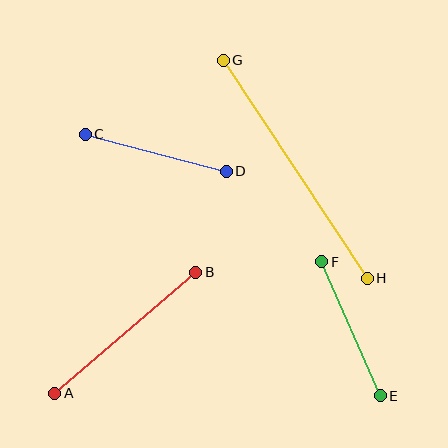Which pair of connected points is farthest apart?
Points G and H are farthest apart.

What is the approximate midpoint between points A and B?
The midpoint is at approximately (125, 333) pixels.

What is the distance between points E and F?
The distance is approximately 146 pixels.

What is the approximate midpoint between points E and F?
The midpoint is at approximately (351, 329) pixels.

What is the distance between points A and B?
The distance is approximately 186 pixels.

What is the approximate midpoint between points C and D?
The midpoint is at approximately (156, 153) pixels.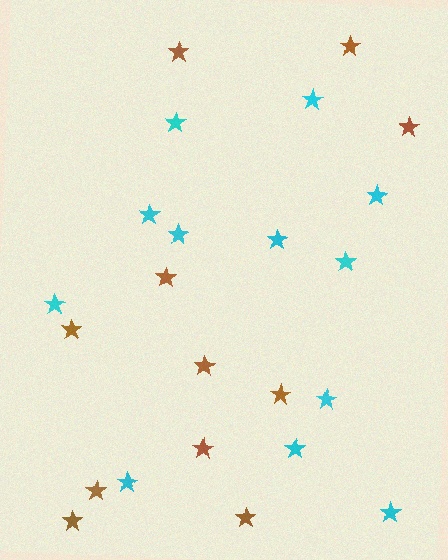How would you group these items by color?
There are 2 groups: one group of cyan stars (12) and one group of brown stars (11).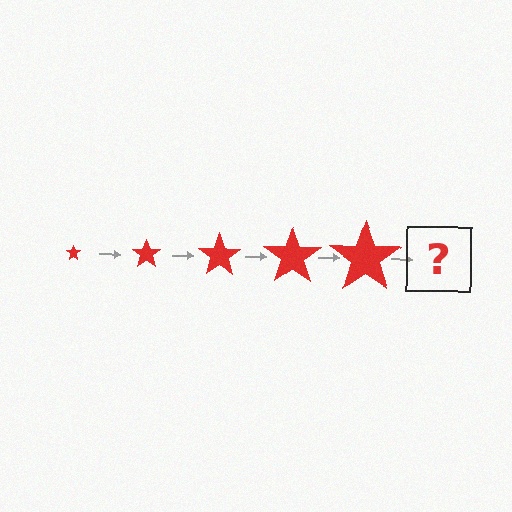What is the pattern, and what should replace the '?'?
The pattern is that the star gets progressively larger each step. The '?' should be a red star, larger than the previous one.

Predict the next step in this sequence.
The next step is a red star, larger than the previous one.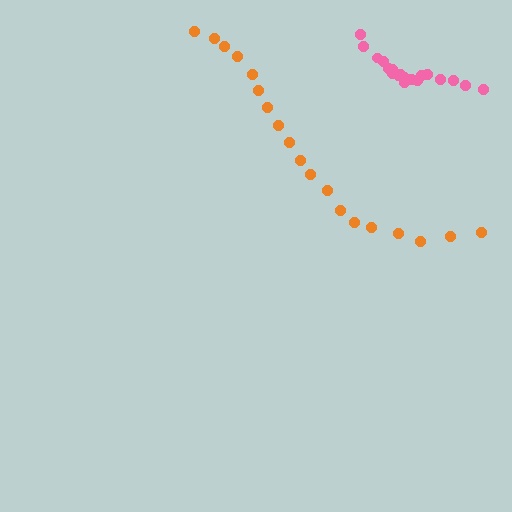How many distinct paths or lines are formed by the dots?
There are 2 distinct paths.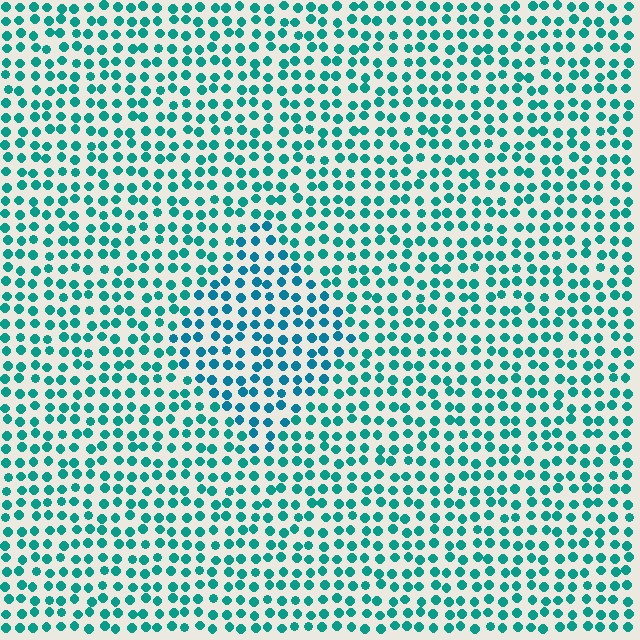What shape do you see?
I see a diamond.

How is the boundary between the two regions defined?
The boundary is defined purely by a slight shift in hue (about 20 degrees). Spacing, size, and orientation are identical on both sides.